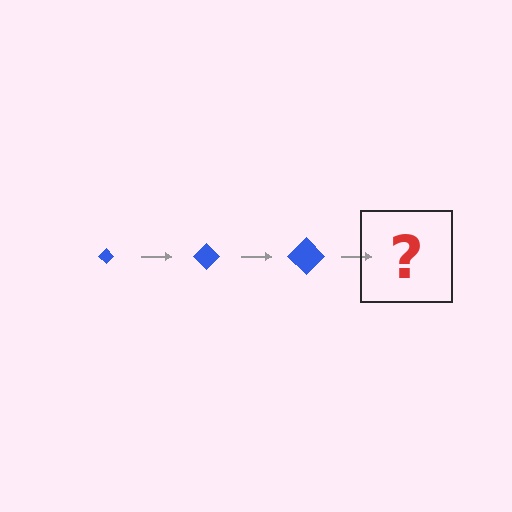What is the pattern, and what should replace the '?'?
The pattern is that the diamond gets progressively larger each step. The '?' should be a blue diamond, larger than the previous one.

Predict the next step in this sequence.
The next step is a blue diamond, larger than the previous one.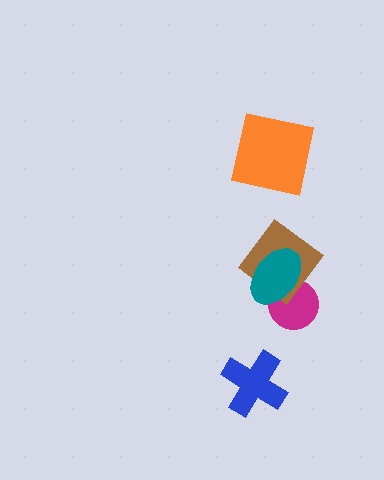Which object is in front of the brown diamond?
The teal ellipse is in front of the brown diamond.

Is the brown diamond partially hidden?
Yes, it is partially covered by another shape.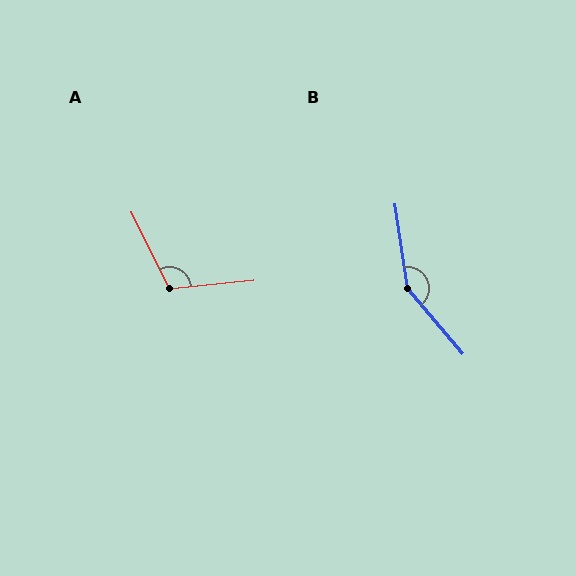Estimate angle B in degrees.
Approximately 148 degrees.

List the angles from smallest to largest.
A (110°), B (148°).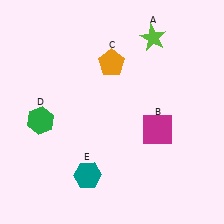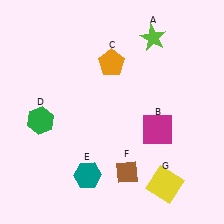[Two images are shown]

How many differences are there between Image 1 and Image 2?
There are 2 differences between the two images.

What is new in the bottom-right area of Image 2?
A yellow square (G) was added in the bottom-right area of Image 2.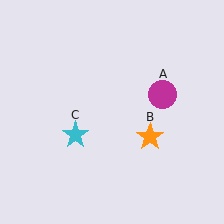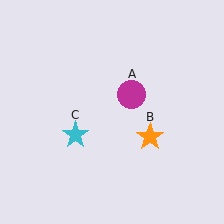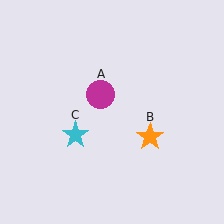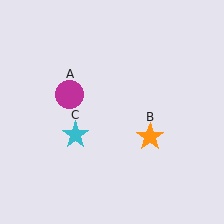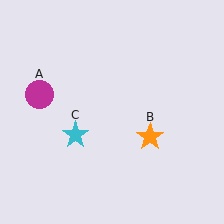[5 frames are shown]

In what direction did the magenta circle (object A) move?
The magenta circle (object A) moved left.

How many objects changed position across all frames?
1 object changed position: magenta circle (object A).